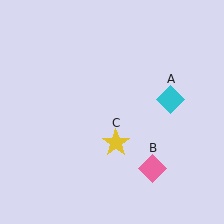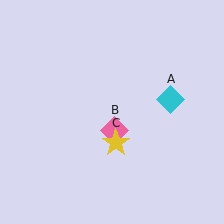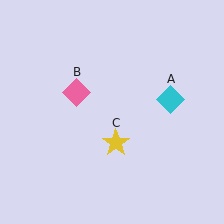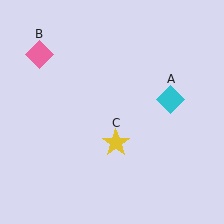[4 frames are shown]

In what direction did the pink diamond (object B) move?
The pink diamond (object B) moved up and to the left.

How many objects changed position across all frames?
1 object changed position: pink diamond (object B).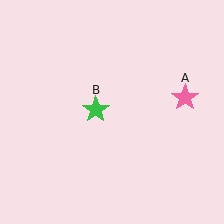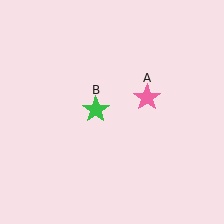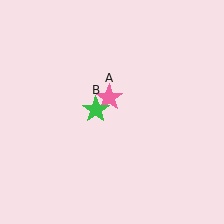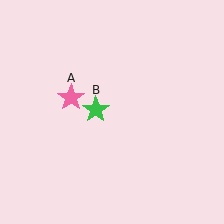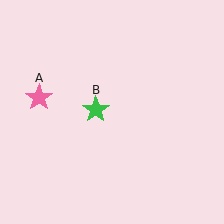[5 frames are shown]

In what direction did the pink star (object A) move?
The pink star (object A) moved left.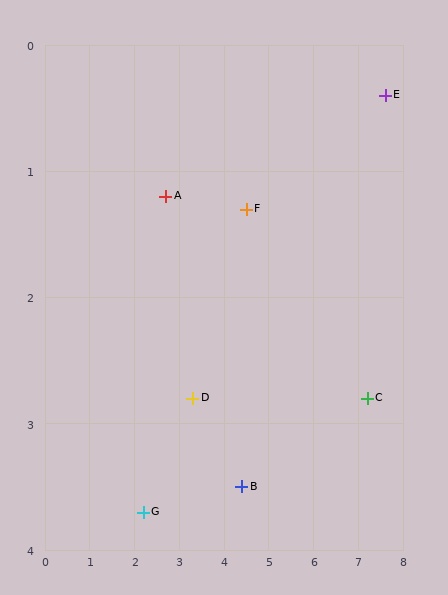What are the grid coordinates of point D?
Point D is at approximately (3.3, 2.8).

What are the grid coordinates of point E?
Point E is at approximately (7.6, 0.4).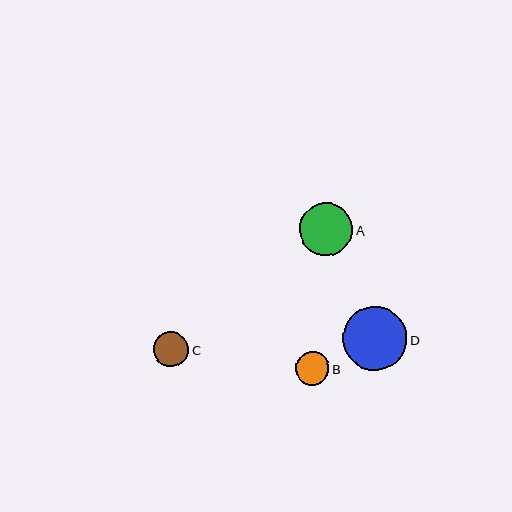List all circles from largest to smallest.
From largest to smallest: D, A, C, B.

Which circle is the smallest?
Circle B is the smallest with a size of approximately 33 pixels.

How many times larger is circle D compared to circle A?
Circle D is approximately 1.2 times the size of circle A.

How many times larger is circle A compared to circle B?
Circle A is approximately 1.6 times the size of circle B.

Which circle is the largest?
Circle D is the largest with a size of approximately 64 pixels.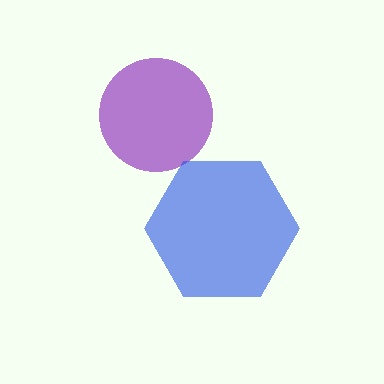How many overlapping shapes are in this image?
There are 2 overlapping shapes in the image.